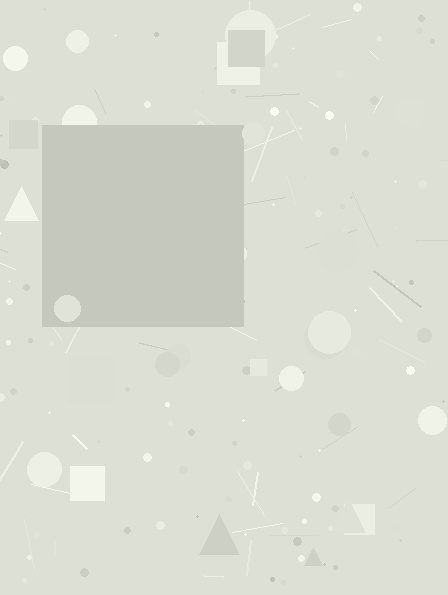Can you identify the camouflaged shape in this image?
The camouflaged shape is a square.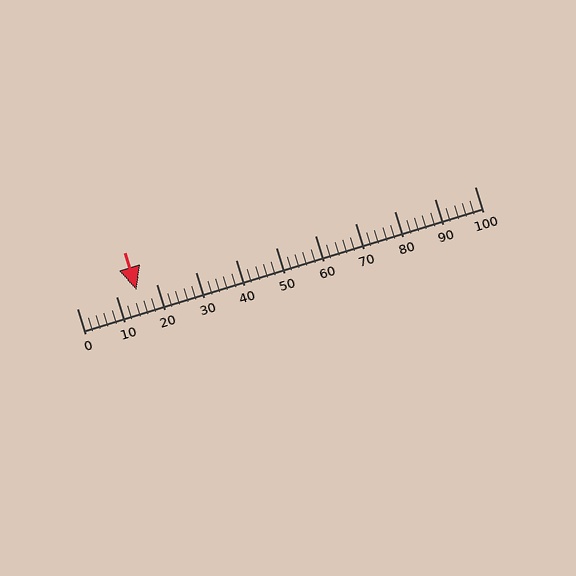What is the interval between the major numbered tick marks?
The major tick marks are spaced 10 units apart.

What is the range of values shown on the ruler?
The ruler shows values from 0 to 100.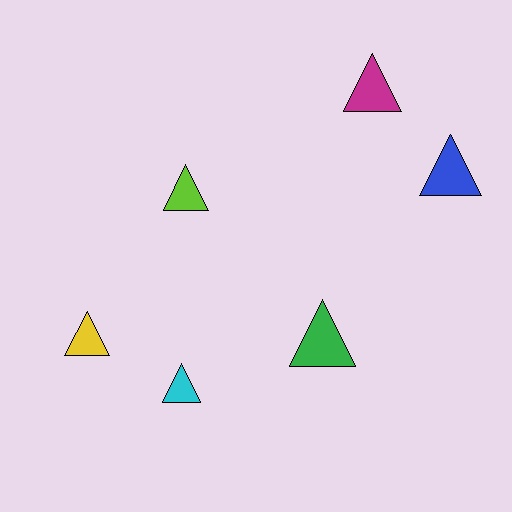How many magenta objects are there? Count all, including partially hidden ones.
There is 1 magenta object.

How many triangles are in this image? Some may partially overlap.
There are 6 triangles.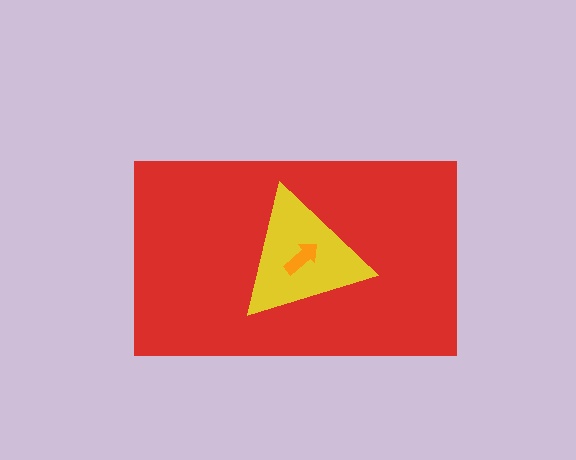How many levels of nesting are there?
3.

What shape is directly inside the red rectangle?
The yellow triangle.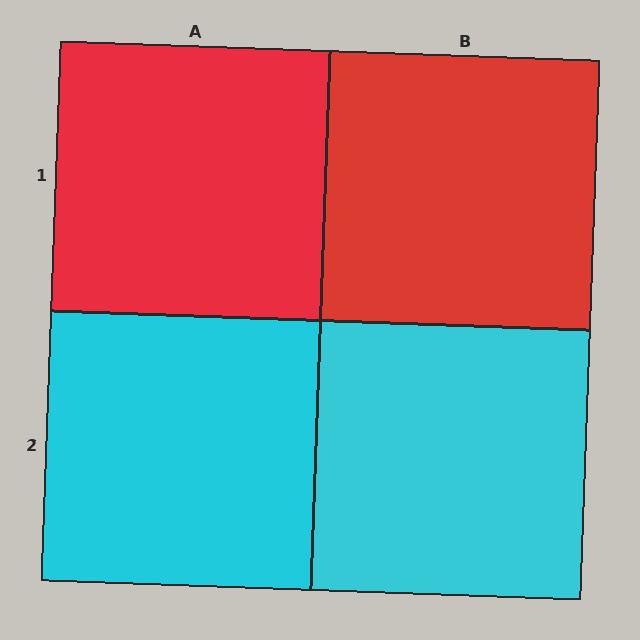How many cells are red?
2 cells are red.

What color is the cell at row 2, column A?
Cyan.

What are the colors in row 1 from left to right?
Red, red.